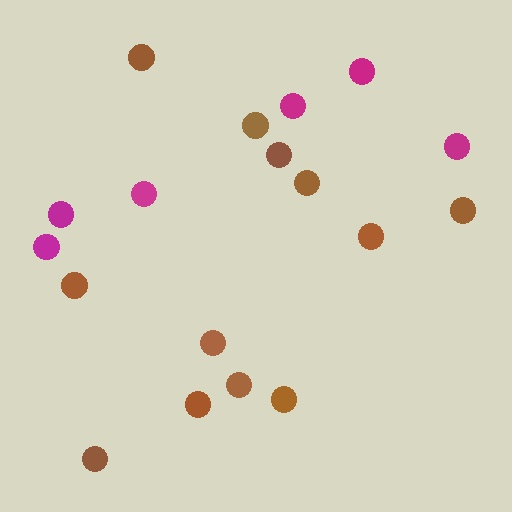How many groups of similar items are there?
There are 2 groups: one group of magenta circles (6) and one group of brown circles (12).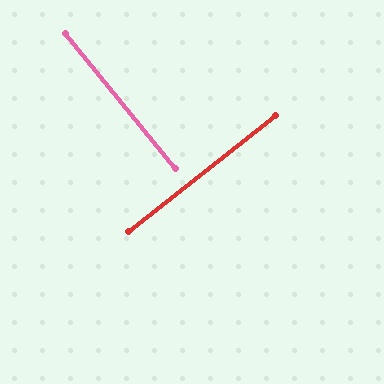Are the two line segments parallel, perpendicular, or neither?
Perpendicular — they meet at approximately 89°.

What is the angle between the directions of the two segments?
Approximately 89 degrees.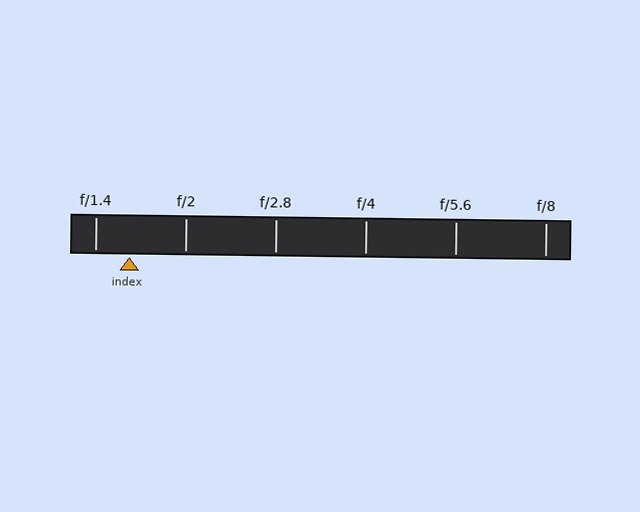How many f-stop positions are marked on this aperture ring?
There are 6 f-stop positions marked.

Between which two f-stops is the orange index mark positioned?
The index mark is between f/1.4 and f/2.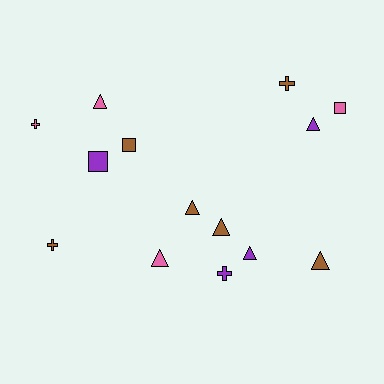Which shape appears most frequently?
Triangle, with 7 objects.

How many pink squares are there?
There is 1 pink square.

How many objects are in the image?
There are 14 objects.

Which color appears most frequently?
Brown, with 6 objects.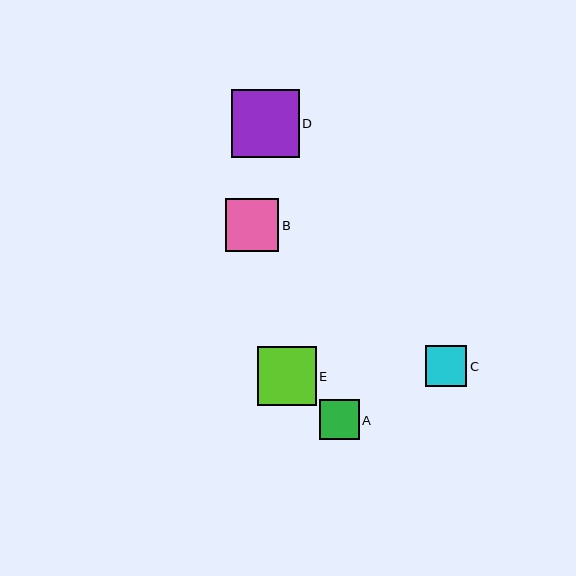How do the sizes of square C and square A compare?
Square C and square A are approximately the same size.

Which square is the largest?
Square D is the largest with a size of approximately 68 pixels.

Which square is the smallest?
Square A is the smallest with a size of approximately 40 pixels.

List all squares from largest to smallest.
From largest to smallest: D, E, B, C, A.